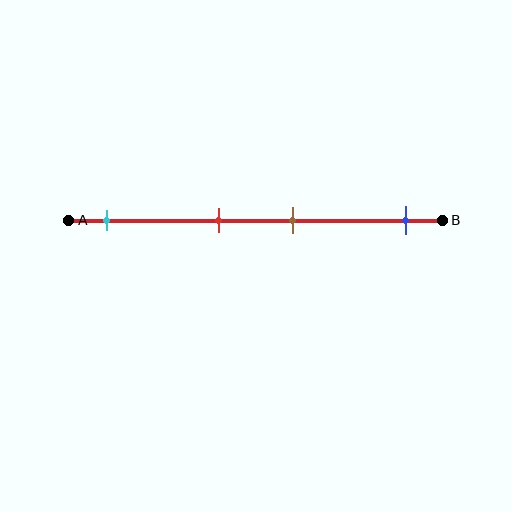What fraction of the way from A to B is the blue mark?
The blue mark is approximately 90% (0.9) of the way from A to B.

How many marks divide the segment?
There are 4 marks dividing the segment.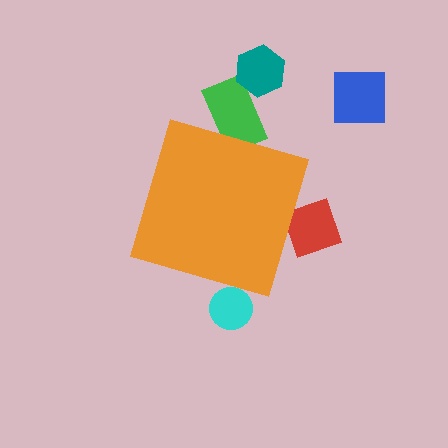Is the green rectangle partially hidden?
Yes, the green rectangle is partially hidden behind the orange diamond.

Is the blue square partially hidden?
No, the blue square is fully visible.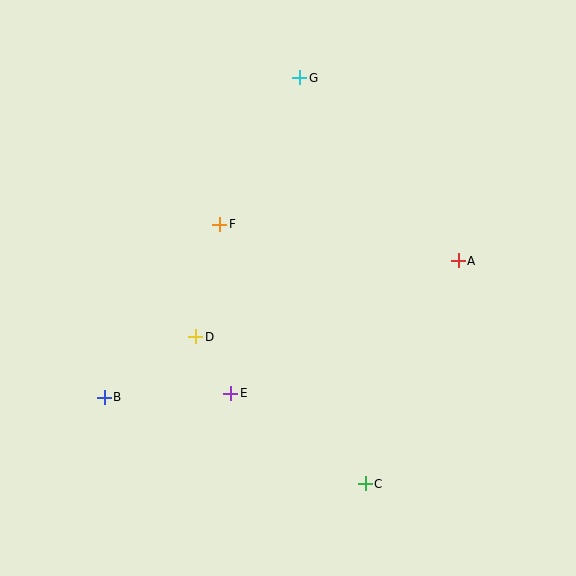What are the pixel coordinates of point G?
Point G is at (300, 78).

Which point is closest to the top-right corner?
Point A is closest to the top-right corner.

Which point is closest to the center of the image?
Point F at (220, 224) is closest to the center.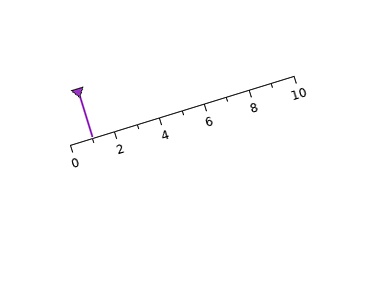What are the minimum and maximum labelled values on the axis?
The axis runs from 0 to 10.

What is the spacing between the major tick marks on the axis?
The major ticks are spaced 2 apart.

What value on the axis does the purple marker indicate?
The marker indicates approximately 1.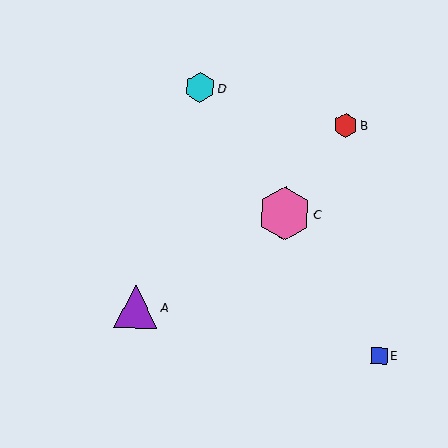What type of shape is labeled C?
Shape C is a pink hexagon.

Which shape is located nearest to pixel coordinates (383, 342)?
The blue square (labeled E) at (379, 356) is nearest to that location.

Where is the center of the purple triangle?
The center of the purple triangle is at (136, 307).